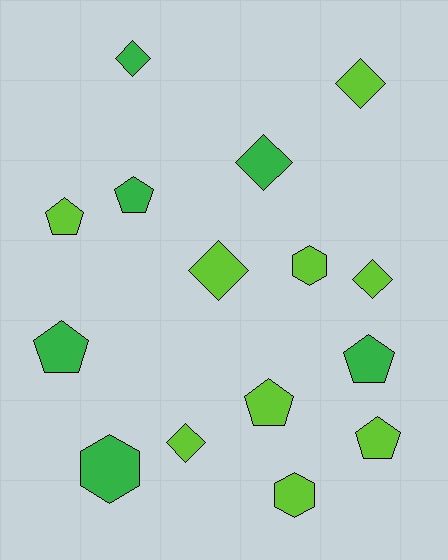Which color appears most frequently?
Lime, with 9 objects.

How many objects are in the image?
There are 15 objects.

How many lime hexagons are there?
There are 2 lime hexagons.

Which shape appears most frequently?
Pentagon, with 6 objects.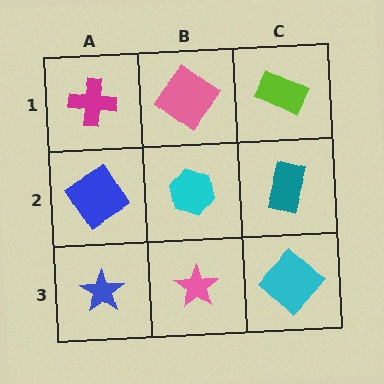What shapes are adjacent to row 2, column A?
A magenta cross (row 1, column A), a blue star (row 3, column A), a cyan hexagon (row 2, column B).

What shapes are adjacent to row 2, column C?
A lime rectangle (row 1, column C), a cyan diamond (row 3, column C), a cyan hexagon (row 2, column B).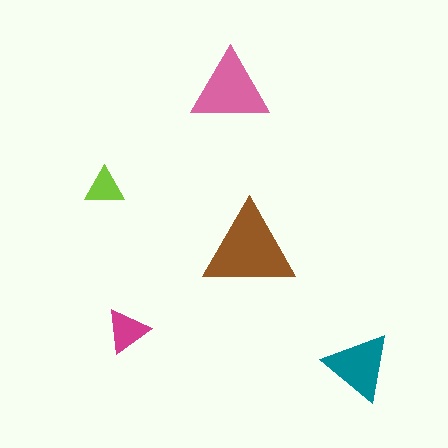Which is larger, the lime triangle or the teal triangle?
The teal one.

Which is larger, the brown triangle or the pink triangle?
The brown one.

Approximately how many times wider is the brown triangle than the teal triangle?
About 1.5 times wider.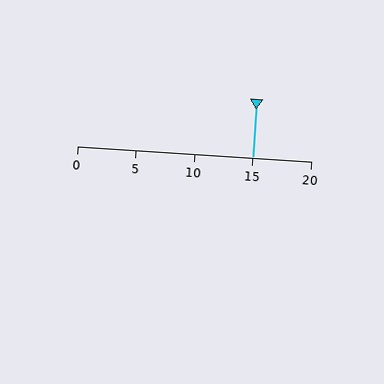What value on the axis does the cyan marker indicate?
The marker indicates approximately 15.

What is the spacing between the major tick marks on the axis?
The major ticks are spaced 5 apart.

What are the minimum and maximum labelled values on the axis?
The axis runs from 0 to 20.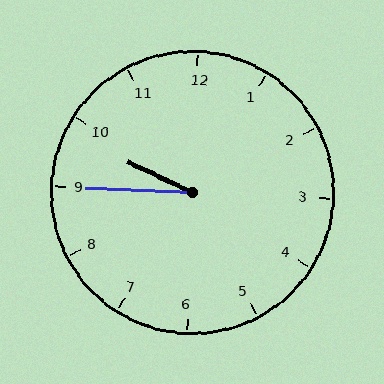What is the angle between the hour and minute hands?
Approximately 22 degrees.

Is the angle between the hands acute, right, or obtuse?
It is acute.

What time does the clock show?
9:45.